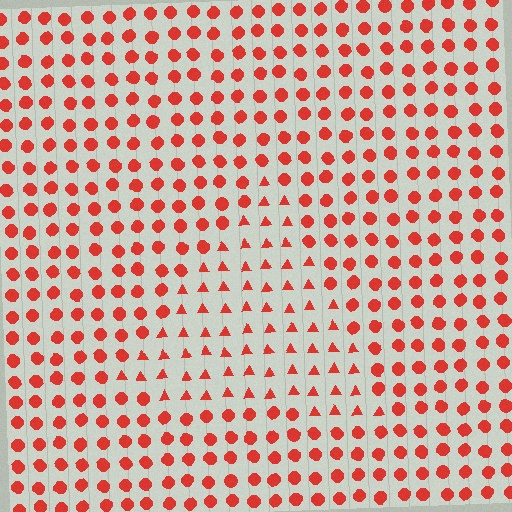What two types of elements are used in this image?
The image uses triangles inside the triangle region and circles outside it.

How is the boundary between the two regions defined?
The boundary is defined by a change in element shape: triangles inside vs. circles outside. All elements share the same color and spacing.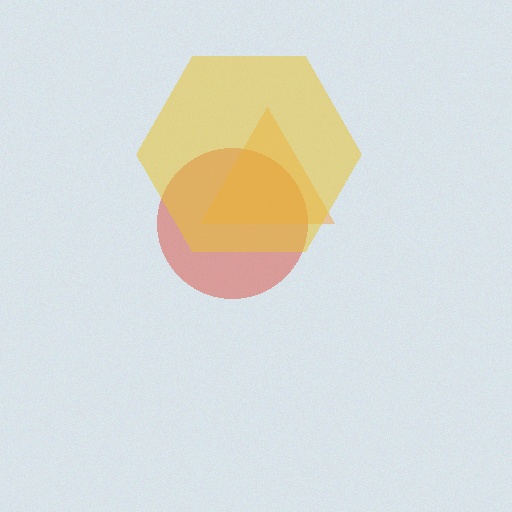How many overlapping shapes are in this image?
There are 3 overlapping shapes in the image.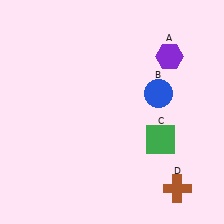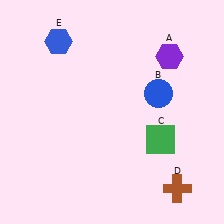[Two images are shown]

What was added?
A blue hexagon (E) was added in Image 2.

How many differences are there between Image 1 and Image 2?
There is 1 difference between the two images.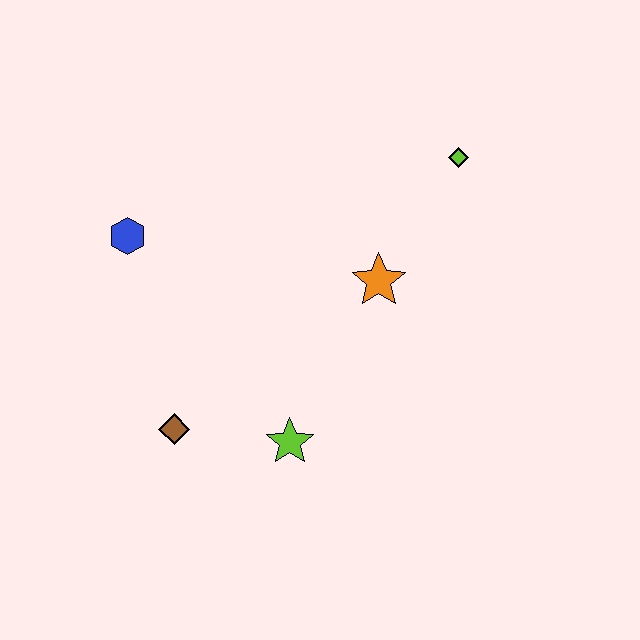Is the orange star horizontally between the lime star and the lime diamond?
Yes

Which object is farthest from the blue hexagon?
The lime diamond is farthest from the blue hexagon.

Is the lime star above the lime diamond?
No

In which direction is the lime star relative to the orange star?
The lime star is below the orange star.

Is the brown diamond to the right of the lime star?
No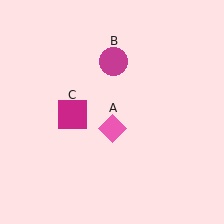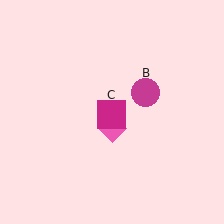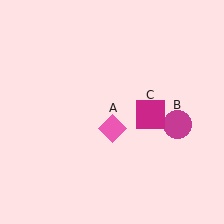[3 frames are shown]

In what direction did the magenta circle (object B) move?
The magenta circle (object B) moved down and to the right.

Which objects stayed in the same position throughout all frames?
Pink diamond (object A) remained stationary.